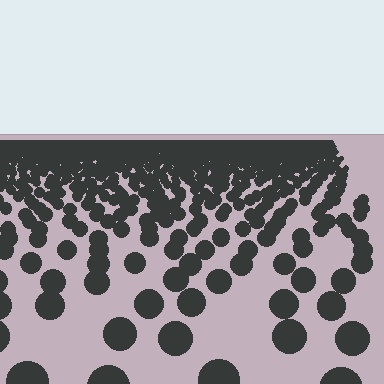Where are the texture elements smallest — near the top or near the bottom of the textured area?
Near the top.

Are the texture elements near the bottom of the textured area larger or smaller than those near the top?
Larger. Near the bottom, elements are closer to the viewer and appear at a bigger on-screen size.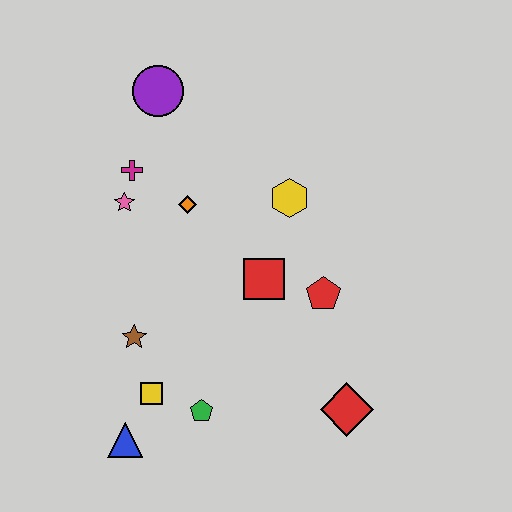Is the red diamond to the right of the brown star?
Yes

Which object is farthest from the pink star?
The red diamond is farthest from the pink star.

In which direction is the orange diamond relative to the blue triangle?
The orange diamond is above the blue triangle.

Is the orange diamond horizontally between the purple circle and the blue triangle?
No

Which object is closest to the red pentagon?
The red square is closest to the red pentagon.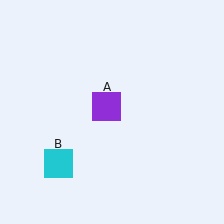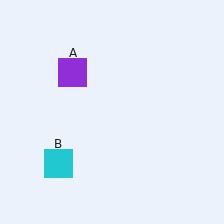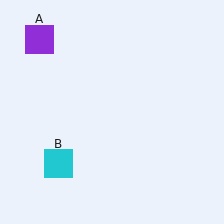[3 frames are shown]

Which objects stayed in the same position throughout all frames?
Cyan square (object B) remained stationary.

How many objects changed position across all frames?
1 object changed position: purple square (object A).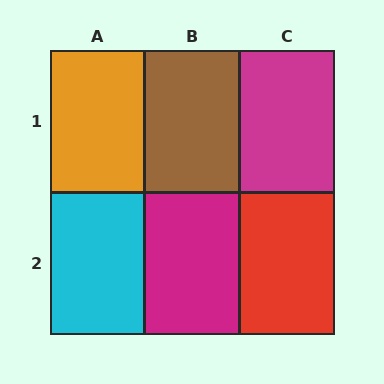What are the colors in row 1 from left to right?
Orange, brown, magenta.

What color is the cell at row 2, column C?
Red.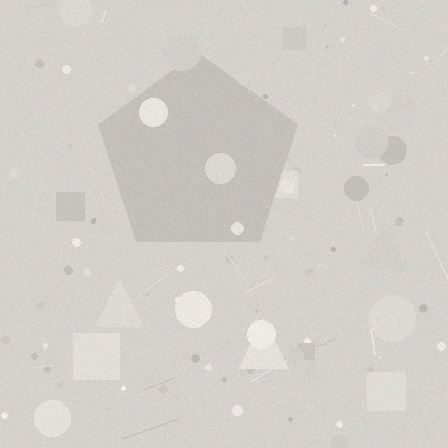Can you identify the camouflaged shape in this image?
The camouflaged shape is a pentagon.